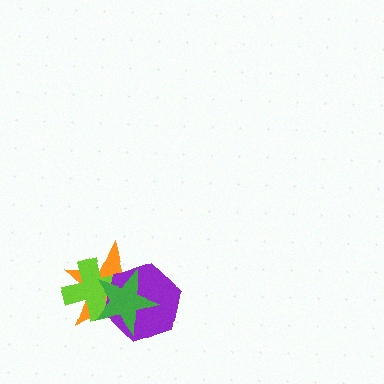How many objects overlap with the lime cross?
3 objects overlap with the lime cross.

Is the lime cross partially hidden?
Yes, it is partially covered by another shape.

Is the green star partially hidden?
No, no other shape covers it.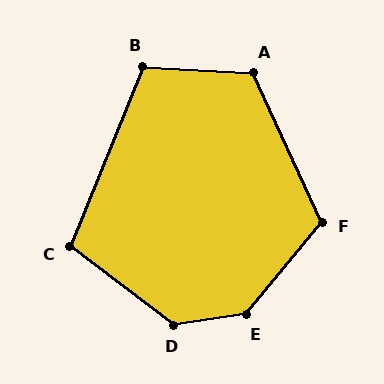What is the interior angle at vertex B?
Approximately 109 degrees (obtuse).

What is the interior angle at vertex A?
Approximately 118 degrees (obtuse).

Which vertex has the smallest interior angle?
C, at approximately 105 degrees.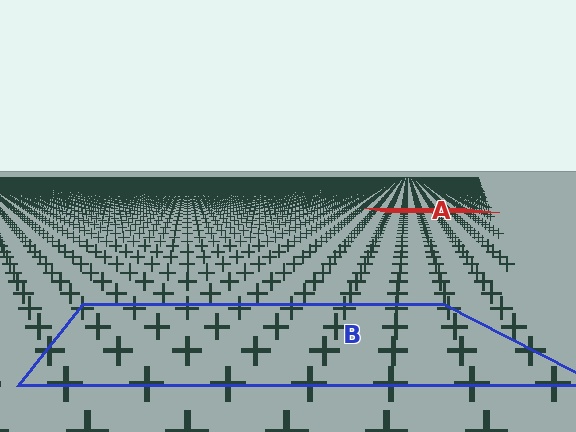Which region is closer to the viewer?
Region B is closer. The texture elements there are larger and more spread out.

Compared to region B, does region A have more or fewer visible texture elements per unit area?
Region A has more texture elements per unit area — they are packed more densely because it is farther away.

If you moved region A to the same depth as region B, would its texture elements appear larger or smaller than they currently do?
They would appear larger. At a closer depth, the same texture elements are projected at a bigger on-screen size.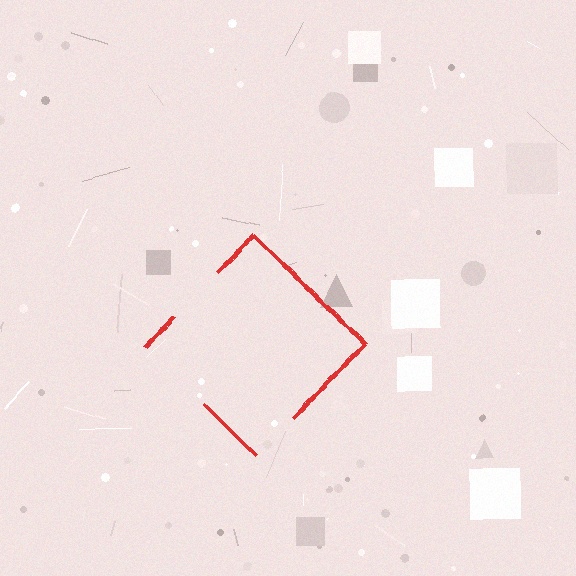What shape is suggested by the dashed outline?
The dashed outline suggests a diamond.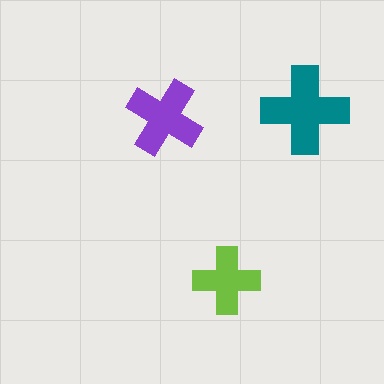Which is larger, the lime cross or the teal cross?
The teal one.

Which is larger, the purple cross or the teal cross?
The teal one.